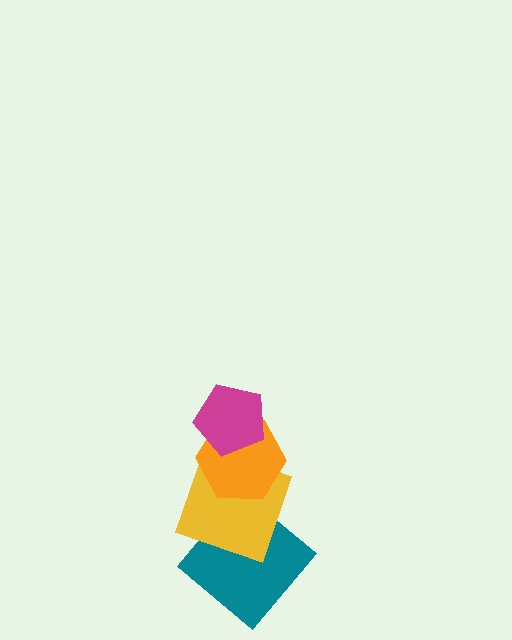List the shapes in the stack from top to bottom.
From top to bottom: the magenta pentagon, the orange hexagon, the yellow square, the teal diamond.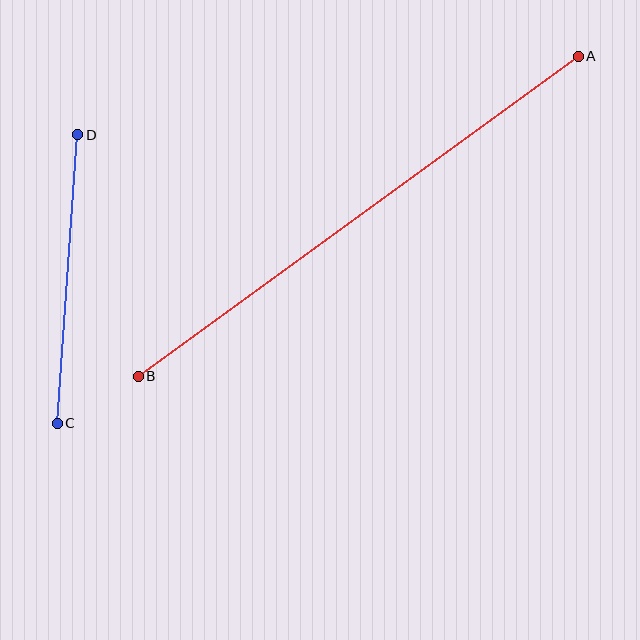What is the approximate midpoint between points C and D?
The midpoint is at approximately (68, 279) pixels.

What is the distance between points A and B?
The distance is approximately 544 pixels.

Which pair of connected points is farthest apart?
Points A and B are farthest apart.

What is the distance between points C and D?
The distance is approximately 289 pixels.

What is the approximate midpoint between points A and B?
The midpoint is at approximately (358, 216) pixels.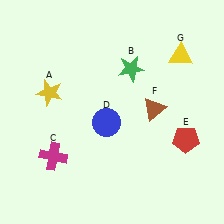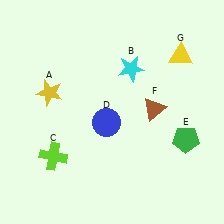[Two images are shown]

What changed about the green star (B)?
In Image 1, B is green. In Image 2, it changed to cyan.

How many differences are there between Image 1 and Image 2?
There are 3 differences between the two images.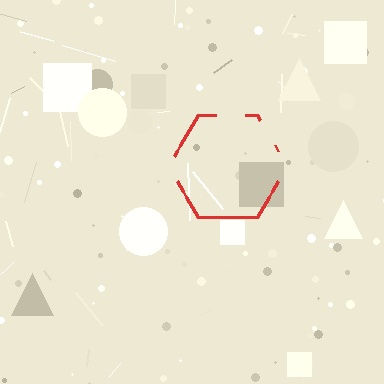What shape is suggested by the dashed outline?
The dashed outline suggests a hexagon.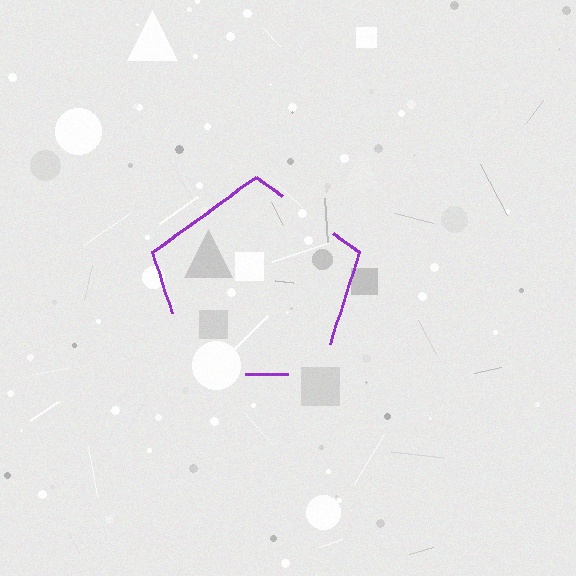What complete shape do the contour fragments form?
The contour fragments form a pentagon.